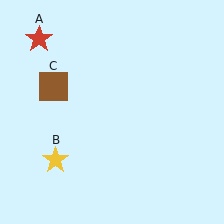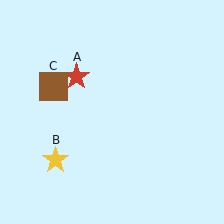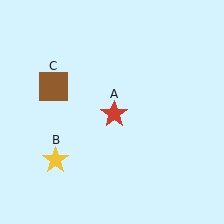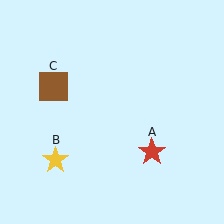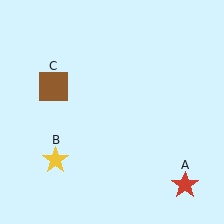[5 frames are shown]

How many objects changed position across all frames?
1 object changed position: red star (object A).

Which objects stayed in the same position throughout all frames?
Yellow star (object B) and brown square (object C) remained stationary.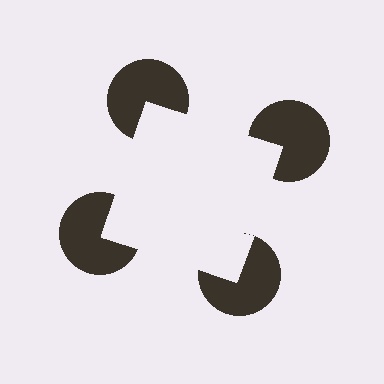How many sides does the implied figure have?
4 sides.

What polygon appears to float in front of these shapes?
An illusory square — its edges are inferred from the aligned wedge cuts in the pac-man discs, not physically drawn.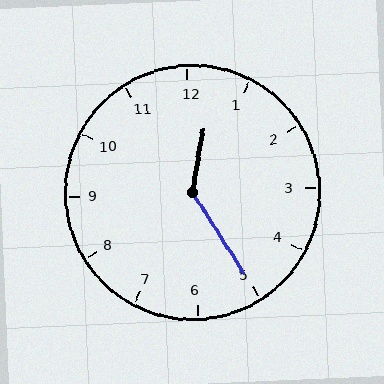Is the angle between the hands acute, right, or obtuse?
It is obtuse.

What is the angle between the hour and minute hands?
Approximately 138 degrees.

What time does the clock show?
12:25.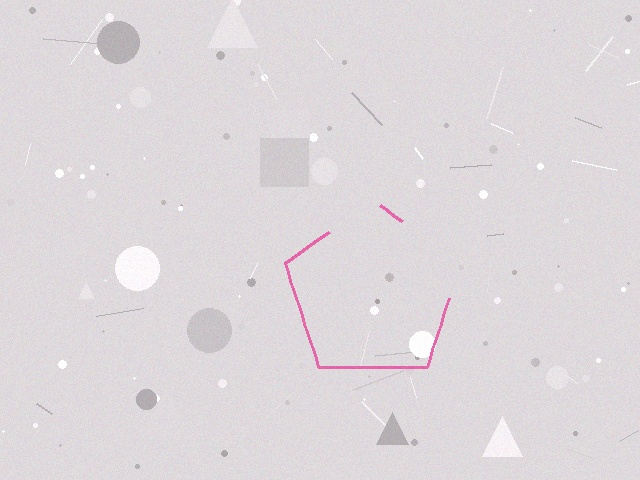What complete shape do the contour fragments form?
The contour fragments form a pentagon.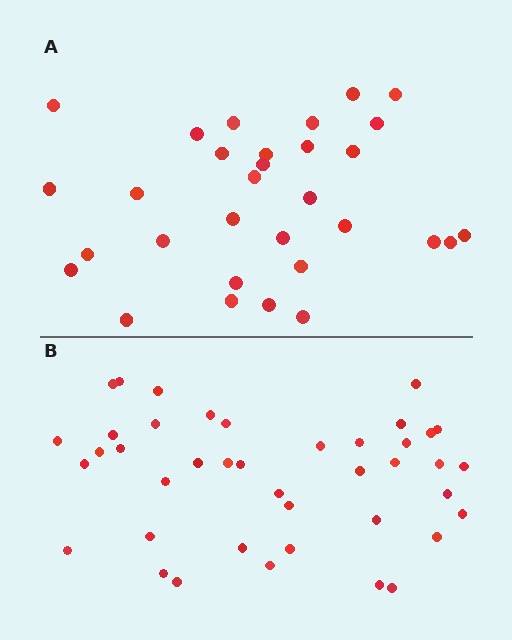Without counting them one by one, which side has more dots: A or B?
Region B (the bottom region) has more dots.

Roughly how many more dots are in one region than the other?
Region B has roughly 10 or so more dots than region A.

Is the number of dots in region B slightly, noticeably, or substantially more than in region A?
Region B has noticeably more, but not dramatically so. The ratio is roughly 1.3 to 1.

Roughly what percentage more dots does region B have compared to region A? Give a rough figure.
About 30% more.